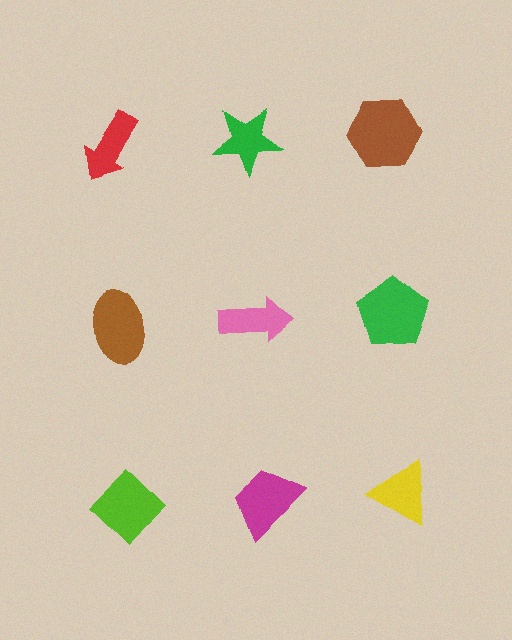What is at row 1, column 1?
A red arrow.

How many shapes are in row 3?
3 shapes.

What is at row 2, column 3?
A green pentagon.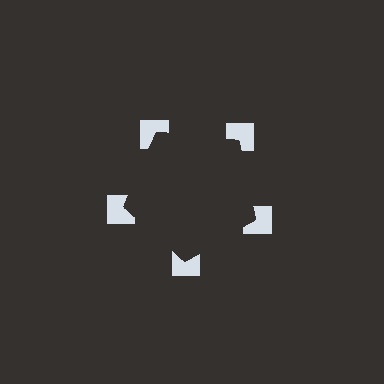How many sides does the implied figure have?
5 sides.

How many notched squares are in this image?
There are 5 — one at each vertex of the illusory pentagon.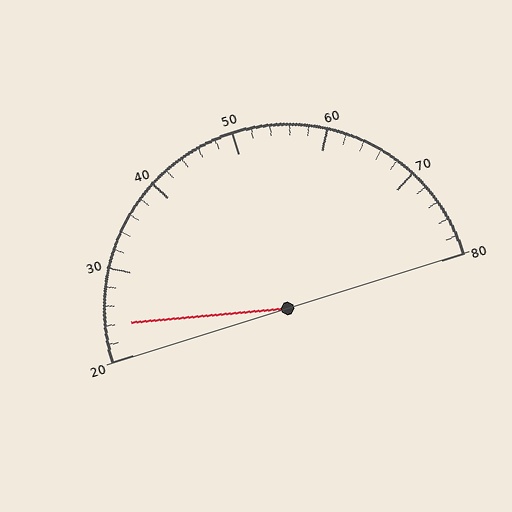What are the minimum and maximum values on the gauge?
The gauge ranges from 20 to 80.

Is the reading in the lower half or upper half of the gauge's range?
The reading is in the lower half of the range (20 to 80).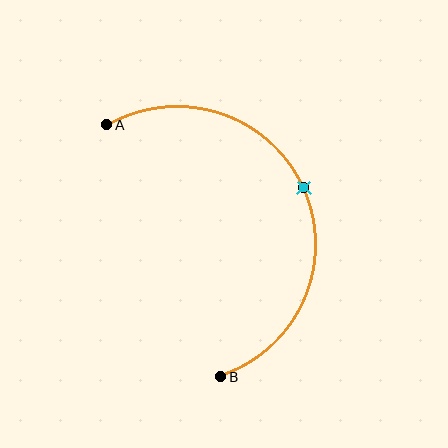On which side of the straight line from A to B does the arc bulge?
The arc bulges to the right of the straight line connecting A and B.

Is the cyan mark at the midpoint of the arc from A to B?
Yes. The cyan mark lies on the arc at equal arc-length from both A and B — it is the arc midpoint.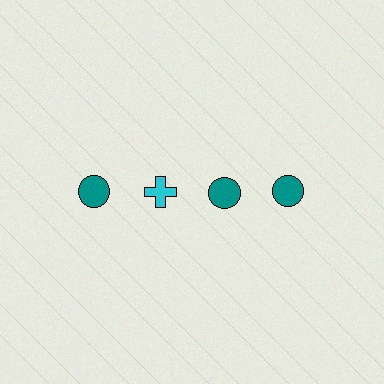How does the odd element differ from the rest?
It differs in both color (cyan instead of teal) and shape (cross instead of circle).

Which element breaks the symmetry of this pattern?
The cyan cross in the top row, second from left column breaks the symmetry. All other shapes are teal circles.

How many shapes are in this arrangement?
There are 4 shapes arranged in a grid pattern.